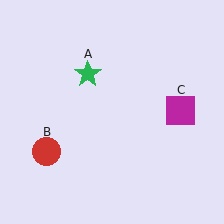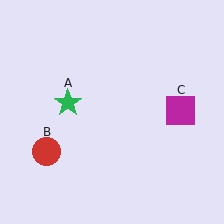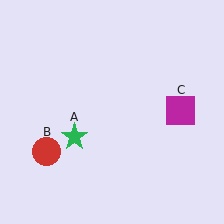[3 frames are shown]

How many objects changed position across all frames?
1 object changed position: green star (object A).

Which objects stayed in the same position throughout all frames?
Red circle (object B) and magenta square (object C) remained stationary.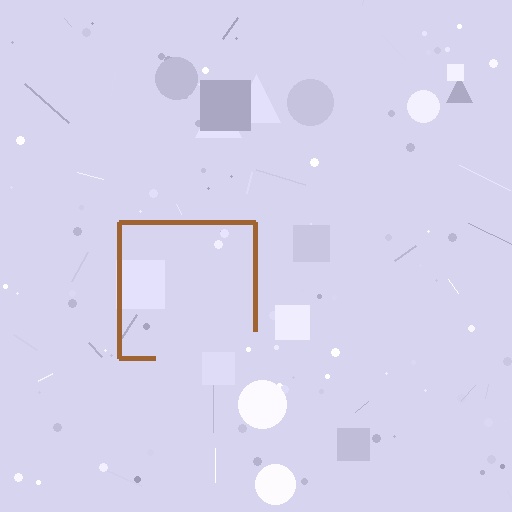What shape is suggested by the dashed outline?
The dashed outline suggests a square.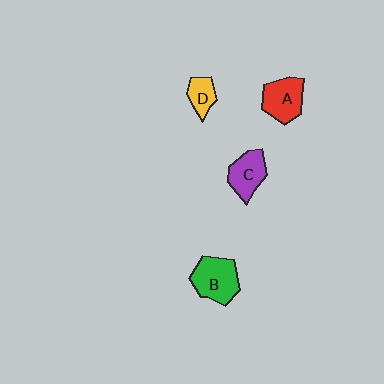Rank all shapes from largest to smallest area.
From largest to smallest: B (green), A (red), C (purple), D (yellow).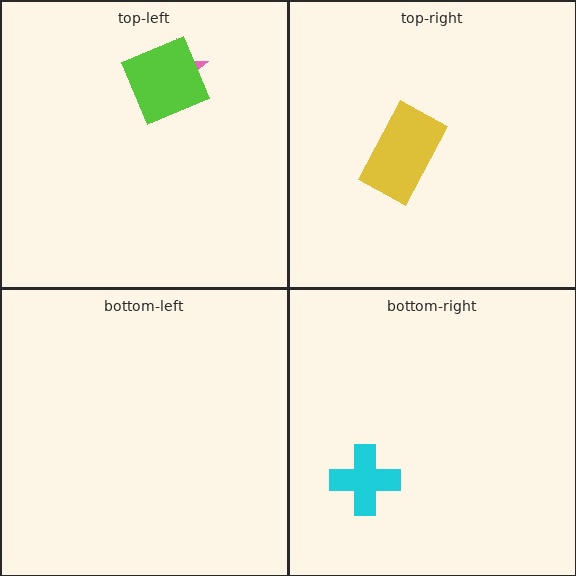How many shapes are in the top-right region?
1.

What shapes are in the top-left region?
The pink star, the lime diamond.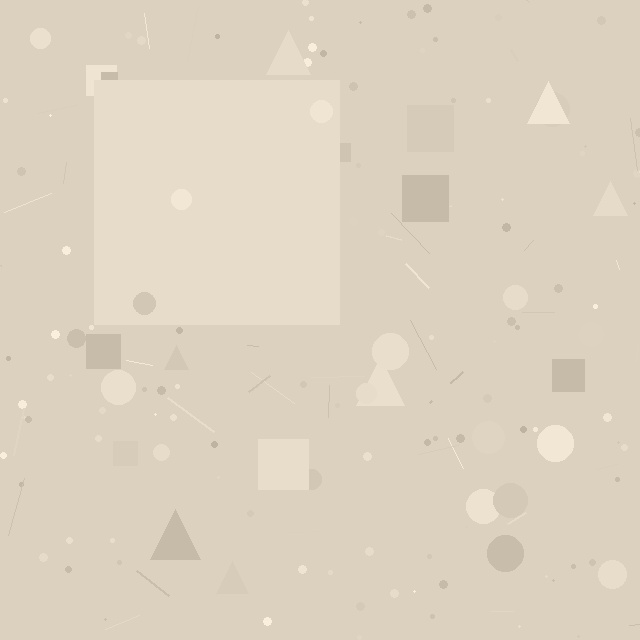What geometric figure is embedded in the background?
A square is embedded in the background.